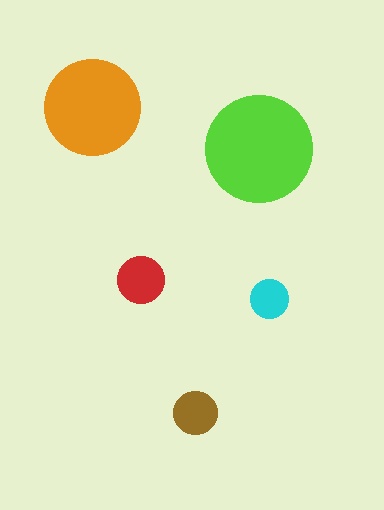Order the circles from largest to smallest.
the lime one, the orange one, the red one, the brown one, the cyan one.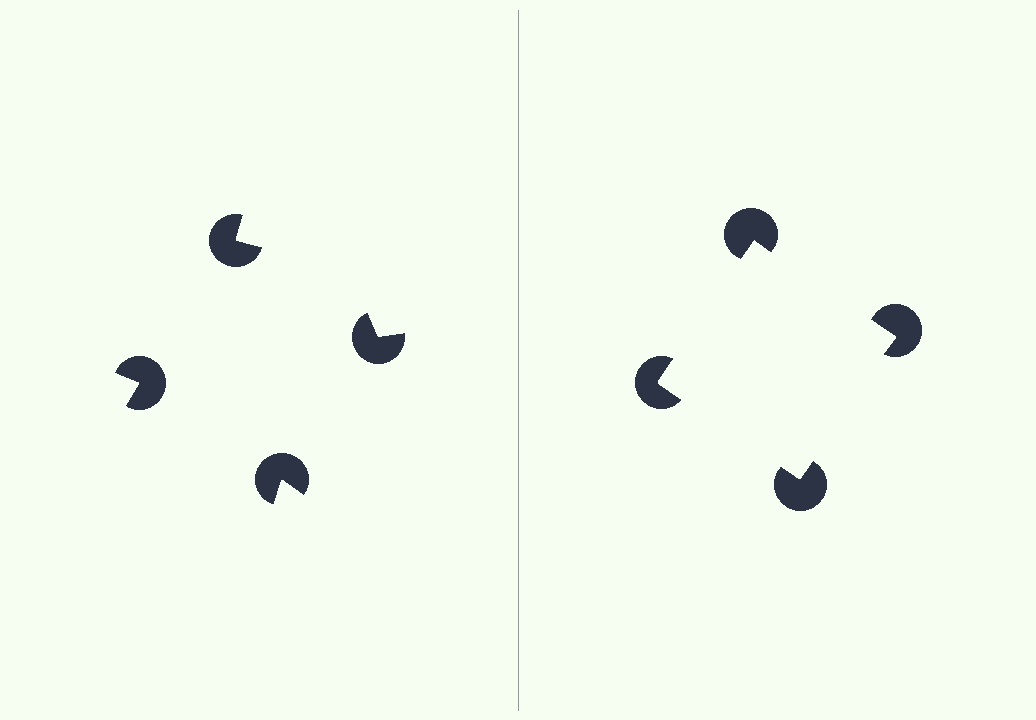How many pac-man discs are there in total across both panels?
8 — 4 on each side.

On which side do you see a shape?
An illusory square appears on the right side. On the left side the wedge cuts are rotated, so no coherent shape forms.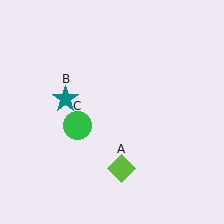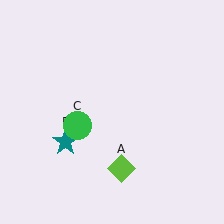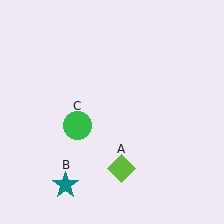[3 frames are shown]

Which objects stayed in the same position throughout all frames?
Lime diamond (object A) and green circle (object C) remained stationary.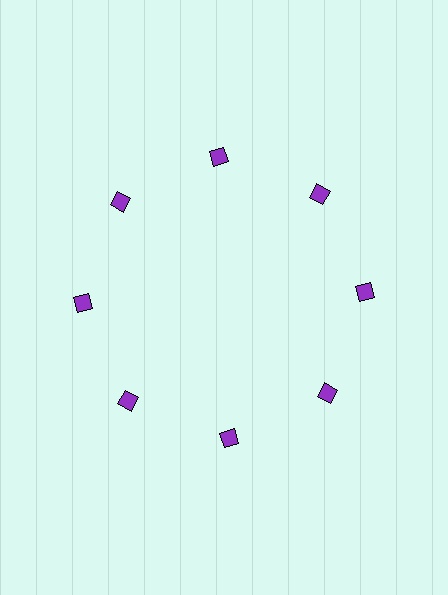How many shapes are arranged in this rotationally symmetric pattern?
There are 8 shapes, arranged in 8 groups of 1.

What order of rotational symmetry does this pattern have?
This pattern has 8-fold rotational symmetry.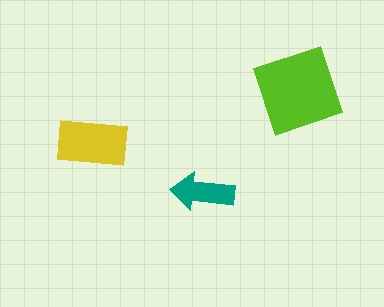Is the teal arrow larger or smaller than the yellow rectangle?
Smaller.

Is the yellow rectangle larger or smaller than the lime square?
Smaller.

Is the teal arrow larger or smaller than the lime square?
Smaller.